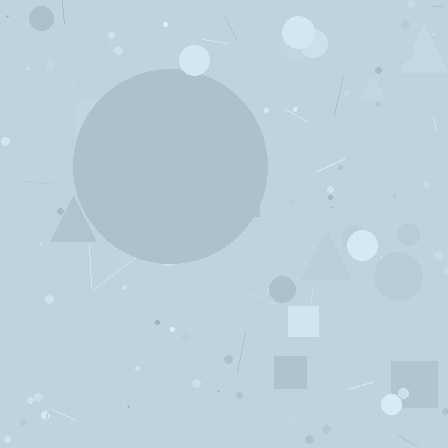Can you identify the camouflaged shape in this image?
The camouflaged shape is a circle.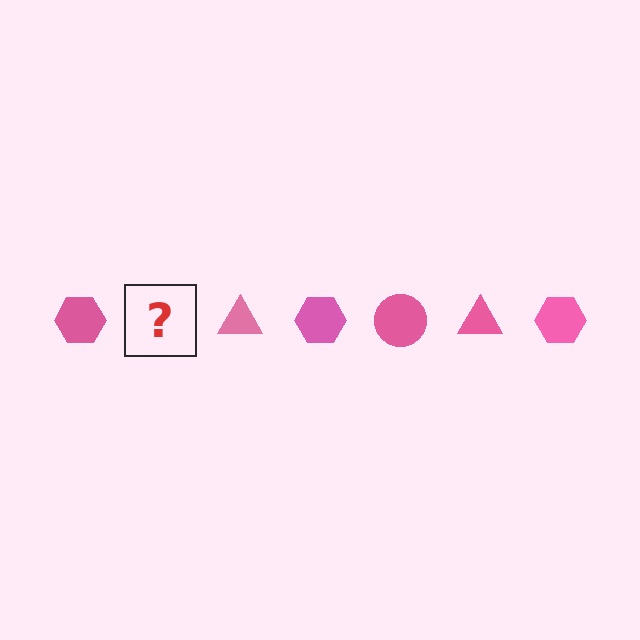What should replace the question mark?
The question mark should be replaced with a pink circle.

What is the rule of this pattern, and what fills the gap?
The rule is that the pattern cycles through hexagon, circle, triangle shapes in pink. The gap should be filled with a pink circle.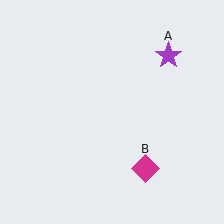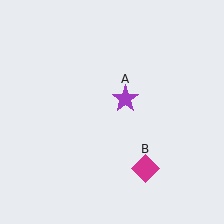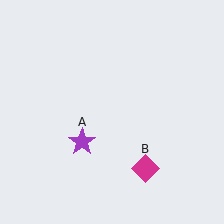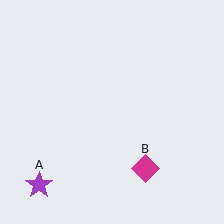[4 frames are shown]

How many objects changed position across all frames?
1 object changed position: purple star (object A).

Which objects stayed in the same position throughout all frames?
Magenta diamond (object B) remained stationary.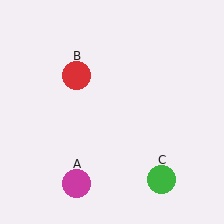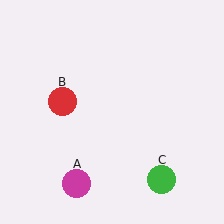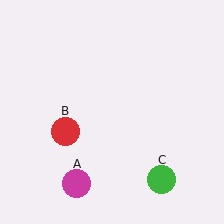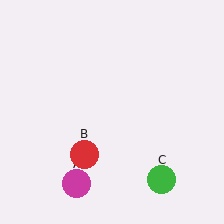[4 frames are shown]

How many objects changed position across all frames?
1 object changed position: red circle (object B).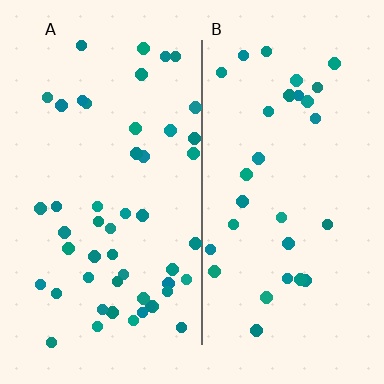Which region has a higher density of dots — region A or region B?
A (the left).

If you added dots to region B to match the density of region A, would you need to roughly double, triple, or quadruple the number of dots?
Approximately double.